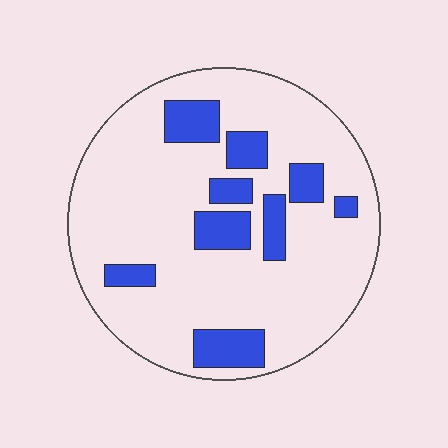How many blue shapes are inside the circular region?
9.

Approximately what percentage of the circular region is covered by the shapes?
Approximately 20%.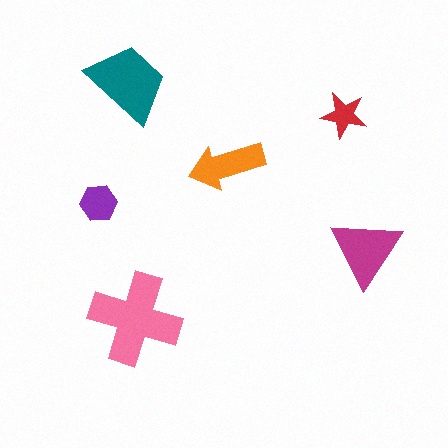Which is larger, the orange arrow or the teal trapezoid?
The teal trapezoid.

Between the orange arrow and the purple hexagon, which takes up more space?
The orange arrow.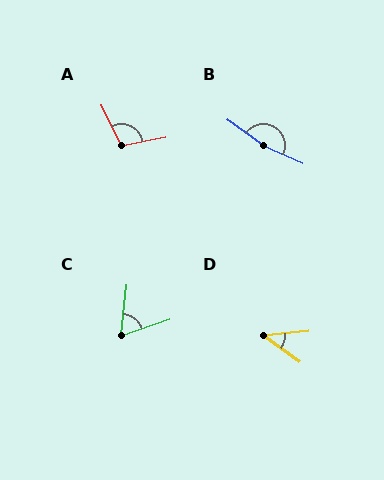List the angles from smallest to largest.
D (41°), C (65°), A (105°), B (169°).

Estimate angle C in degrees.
Approximately 65 degrees.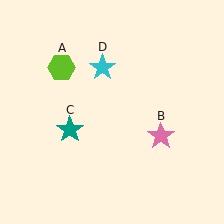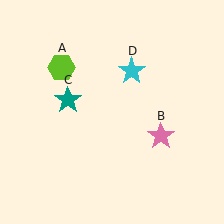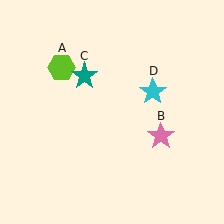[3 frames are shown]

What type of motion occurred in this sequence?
The teal star (object C), cyan star (object D) rotated clockwise around the center of the scene.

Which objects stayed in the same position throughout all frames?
Lime hexagon (object A) and pink star (object B) remained stationary.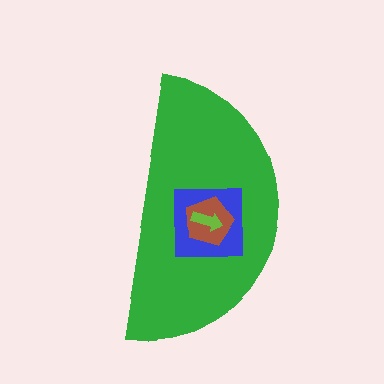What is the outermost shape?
The green semicircle.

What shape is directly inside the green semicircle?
The blue square.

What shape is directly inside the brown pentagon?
The lime arrow.